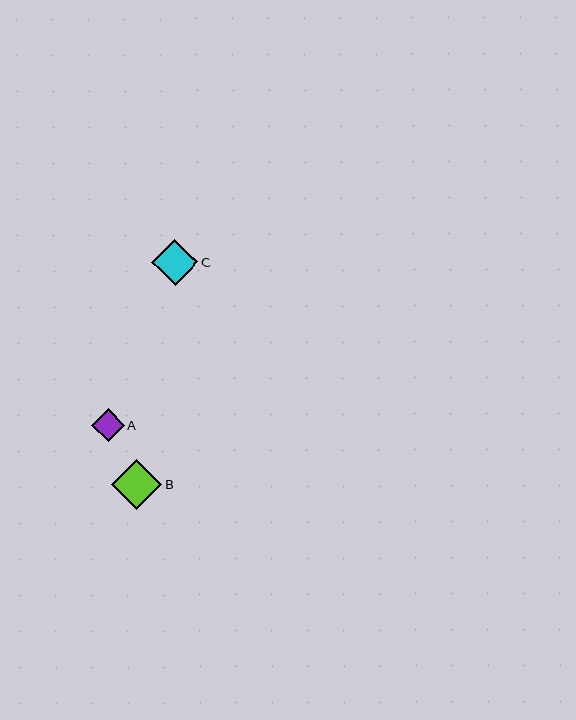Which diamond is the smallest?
Diamond A is the smallest with a size of approximately 33 pixels.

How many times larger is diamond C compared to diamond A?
Diamond C is approximately 1.4 times the size of diamond A.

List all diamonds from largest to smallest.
From largest to smallest: B, C, A.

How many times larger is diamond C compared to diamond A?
Diamond C is approximately 1.4 times the size of diamond A.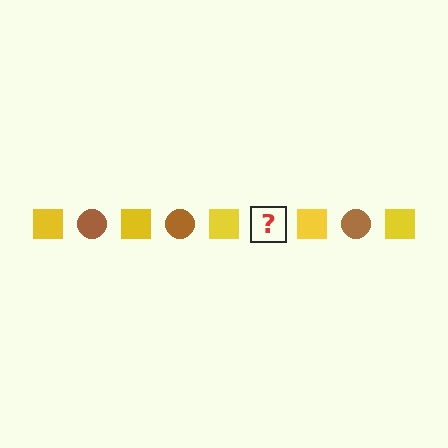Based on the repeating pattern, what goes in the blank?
The blank should be a brown circle.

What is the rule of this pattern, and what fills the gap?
The rule is that the pattern alternates between yellow square and brown circle. The gap should be filled with a brown circle.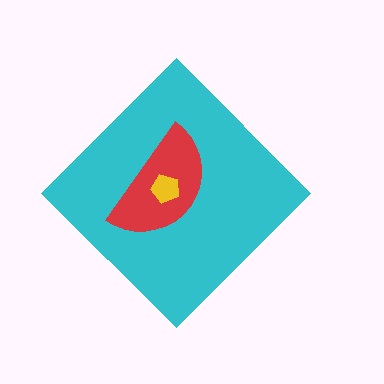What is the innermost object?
The yellow pentagon.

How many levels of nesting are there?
3.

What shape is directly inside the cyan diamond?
The red semicircle.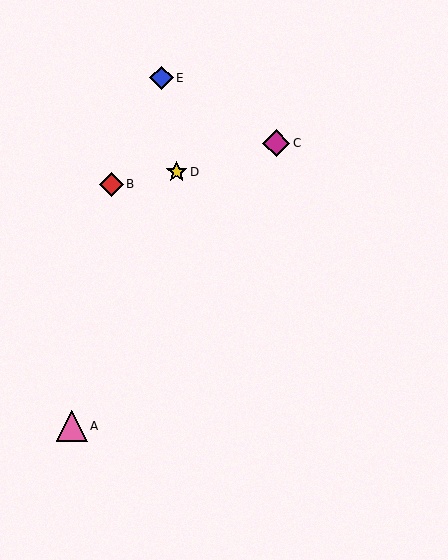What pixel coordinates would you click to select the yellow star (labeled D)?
Click at (177, 172) to select the yellow star D.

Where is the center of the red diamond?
The center of the red diamond is at (112, 184).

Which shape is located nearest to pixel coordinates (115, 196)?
The red diamond (labeled B) at (112, 184) is nearest to that location.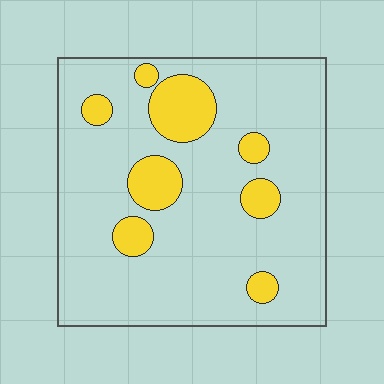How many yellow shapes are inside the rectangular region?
8.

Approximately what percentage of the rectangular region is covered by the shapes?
Approximately 15%.